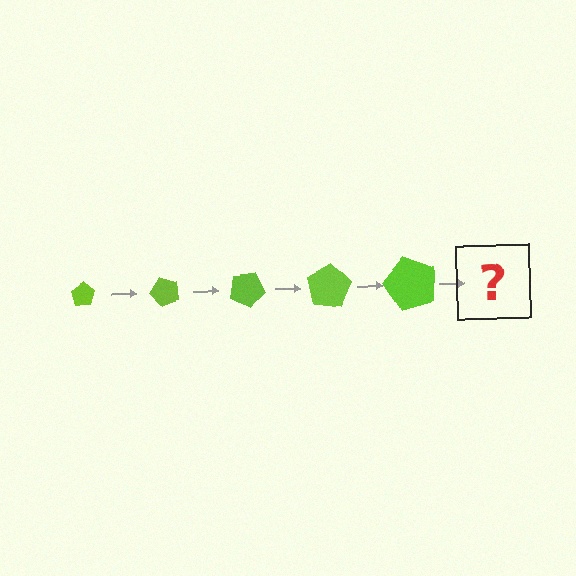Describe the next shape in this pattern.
It should be a pentagon, larger than the previous one and rotated 250 degrees from the start.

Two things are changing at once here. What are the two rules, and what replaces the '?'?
The two rules are that the pentagon grows larger each step and it rotates 50 degrees each step. The '?' should be a pentagon, larger than the previous one and rotated 250 degrees from the start.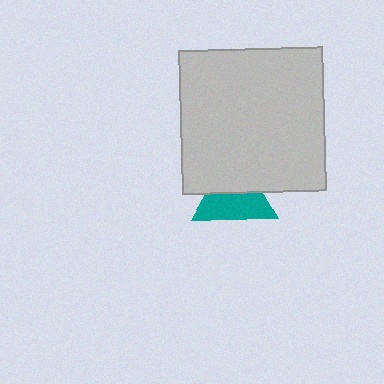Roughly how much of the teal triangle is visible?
About half of it is visible (roughly 56%).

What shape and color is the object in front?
The object in front is a light gray square.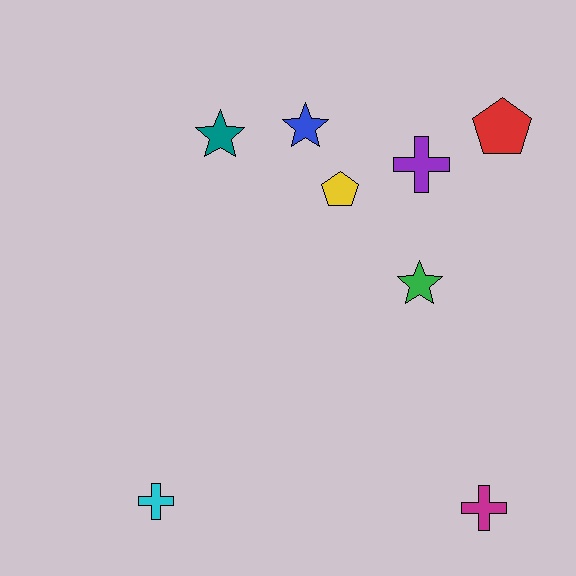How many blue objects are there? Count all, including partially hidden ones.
There is 1 blue object.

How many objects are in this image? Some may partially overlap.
There are 8 objects.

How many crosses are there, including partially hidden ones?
There are 3 crosses.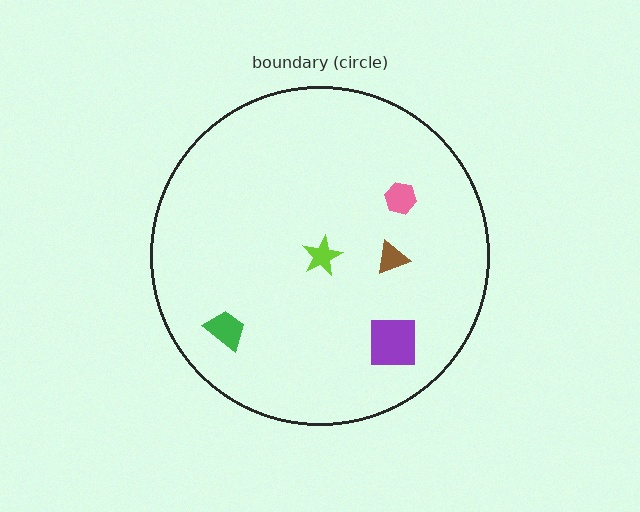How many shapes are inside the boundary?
5 inside, 0 outside.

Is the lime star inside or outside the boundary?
Inside.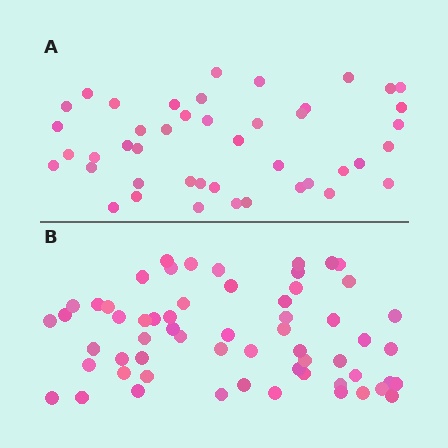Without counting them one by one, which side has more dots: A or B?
Region B (the bottom region) has more dots.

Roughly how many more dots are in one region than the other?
Region B has approximately 15 more dots than region A.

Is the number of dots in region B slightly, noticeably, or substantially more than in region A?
Region B has noticeably more, but not dramatically so. The ratio is roughly 1.4 to 1.